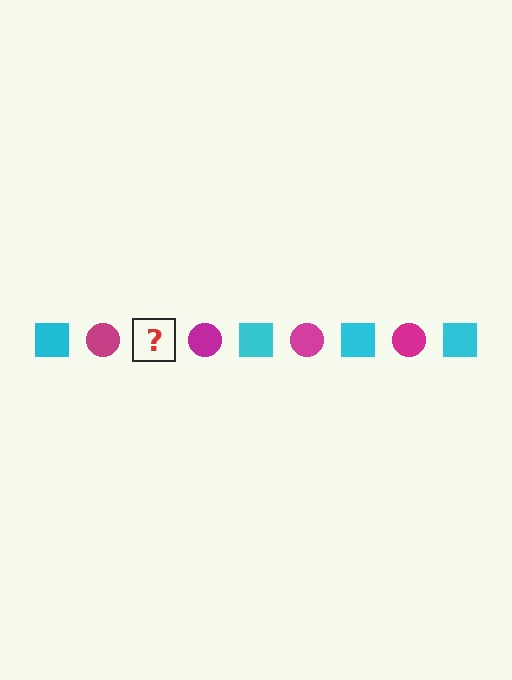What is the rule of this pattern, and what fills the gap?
The rule is that the pattern alternates between cyan square and magenta circle. The gap should be filled with a cyan square.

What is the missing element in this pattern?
The missing element is a cyan square.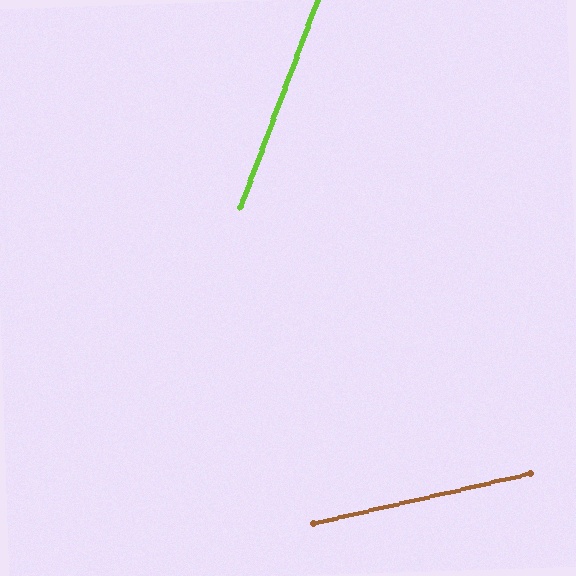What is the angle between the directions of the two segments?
Approximately 57 degrees.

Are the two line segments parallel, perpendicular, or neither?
Neither parallel nor perpendicular — they differ by about 57°.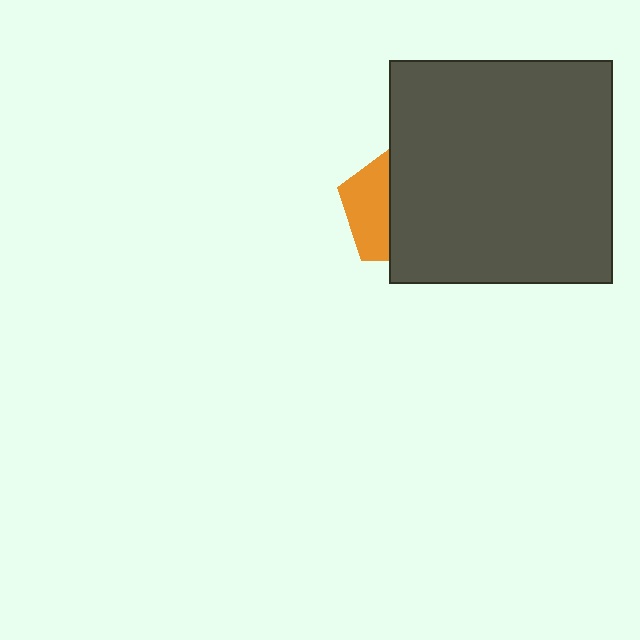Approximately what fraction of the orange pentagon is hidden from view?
Roughly 61% of the orange pentagon is hidden behind the dark gray square.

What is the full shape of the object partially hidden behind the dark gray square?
The partially hidden object is an orange pentagon.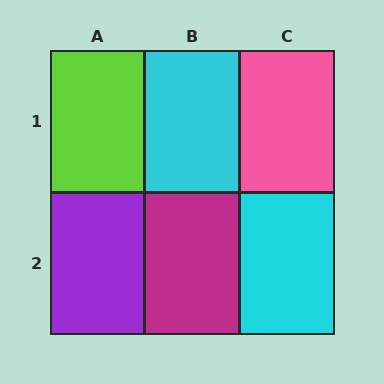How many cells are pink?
1 cell is pink.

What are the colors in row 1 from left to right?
Lime, cyan, pink.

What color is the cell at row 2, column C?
Cyan.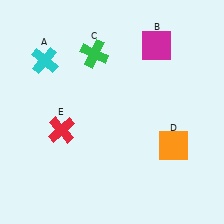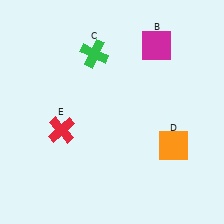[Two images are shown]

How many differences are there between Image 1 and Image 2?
There is 1 difference between the two images.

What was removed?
The cyan cross (A) was removed in Image 2.